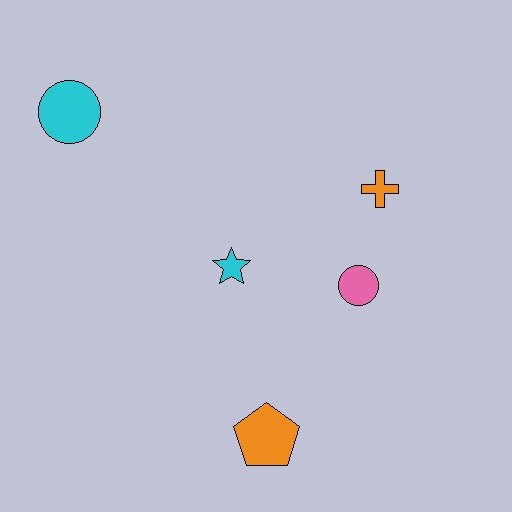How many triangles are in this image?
There are no triangles.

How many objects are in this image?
There are 5 objects.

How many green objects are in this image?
There are no green objects.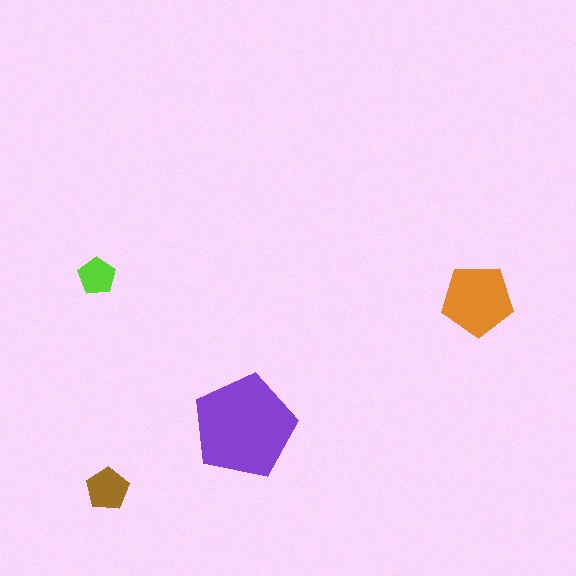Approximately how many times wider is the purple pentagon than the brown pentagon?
About 2.5 times wider.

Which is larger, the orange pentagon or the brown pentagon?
The orange one.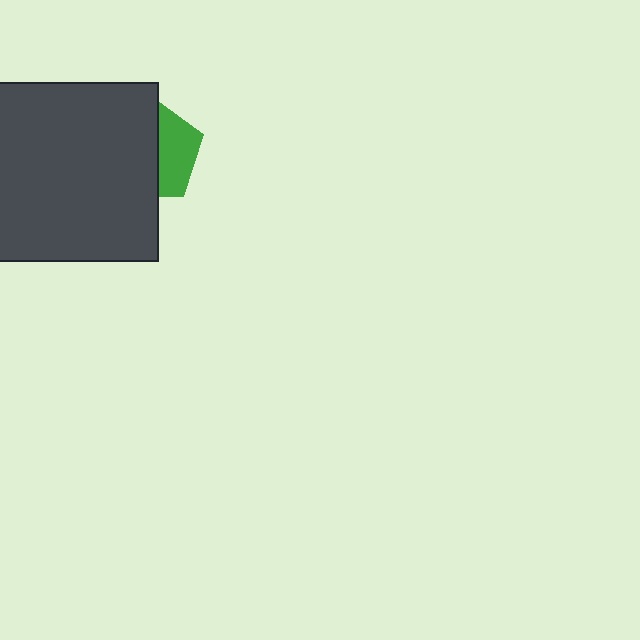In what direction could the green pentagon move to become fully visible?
The green pentagon could move right. That would shift it out from behind the dark gray square entirely.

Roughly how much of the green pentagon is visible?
A small part of it is visible (roughly 39%).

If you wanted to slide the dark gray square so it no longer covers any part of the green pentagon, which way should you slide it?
Slide it left — that is the most direct way to separate the two shapes.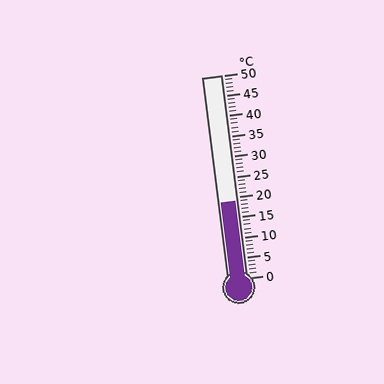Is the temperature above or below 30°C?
The temperature is below 30°C.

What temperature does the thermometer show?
The thermometer shows approximately 19°C.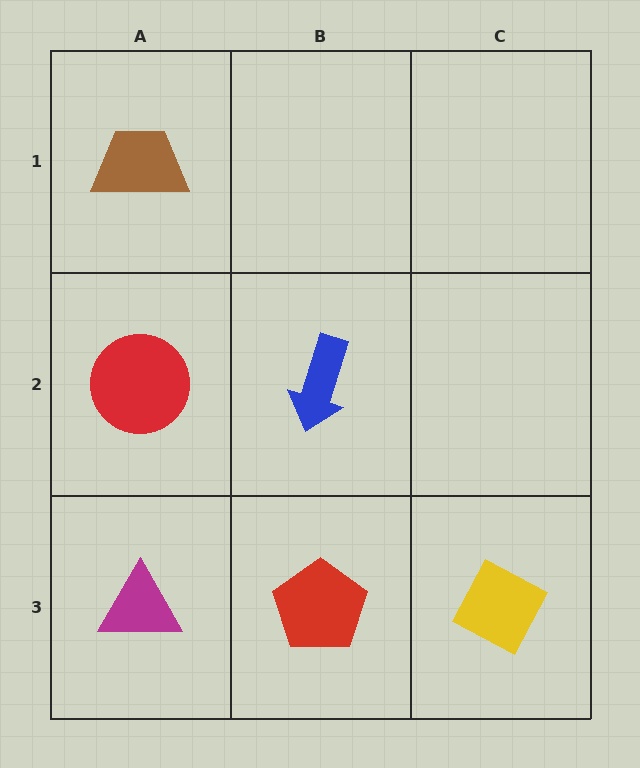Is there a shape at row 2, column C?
No, that cell is empty.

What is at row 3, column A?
A magenta triangle.